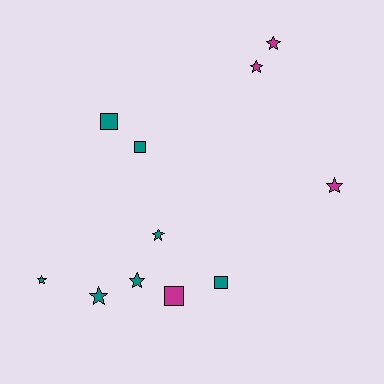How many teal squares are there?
There are 3 teal squares.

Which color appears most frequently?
Teal, with 7 objects.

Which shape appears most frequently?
Star, with 7 objects.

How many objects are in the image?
There are 11 objects.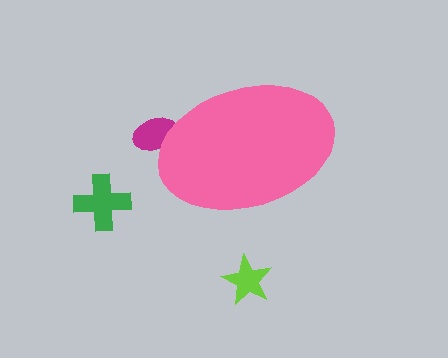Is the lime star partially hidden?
No, the lime star is fully visible.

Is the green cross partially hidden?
No, the green cross is fully visible.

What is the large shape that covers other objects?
A pink ellipse.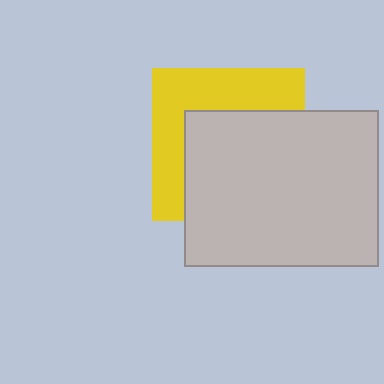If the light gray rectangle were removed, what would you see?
You would see the complete yellow square.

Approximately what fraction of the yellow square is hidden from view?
Roughly 58% of the yellow square is hidden behind the light gray rectangle.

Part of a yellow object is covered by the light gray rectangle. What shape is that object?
It is a square.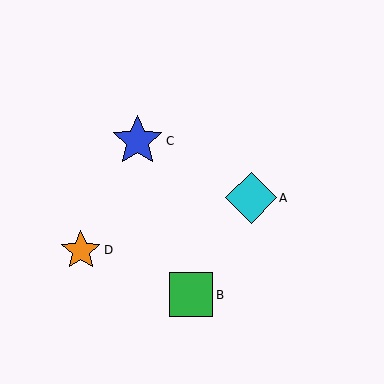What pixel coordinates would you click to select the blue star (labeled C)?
Click at (138, 141) to select the blue star C.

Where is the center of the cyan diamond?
The center of the cyan diamond is at (251, 198).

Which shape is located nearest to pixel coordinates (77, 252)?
The orange star (labeled D) at (81, 250) is nearest to that location.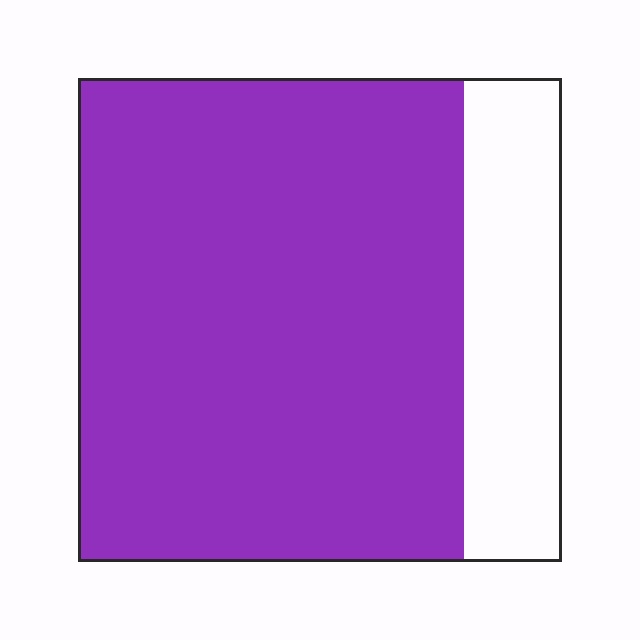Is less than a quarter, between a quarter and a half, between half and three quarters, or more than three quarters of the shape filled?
More than three quarters.